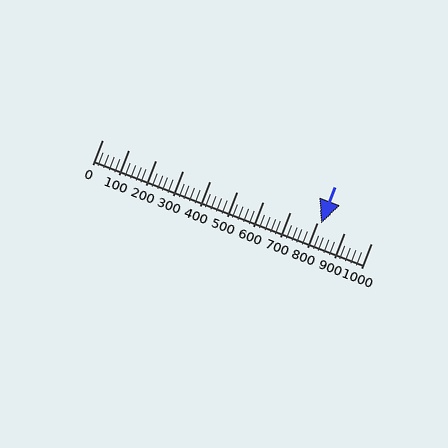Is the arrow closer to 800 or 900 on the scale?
The arrow is closer to 800.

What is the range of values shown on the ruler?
The ruler shows values from 0 to 1000.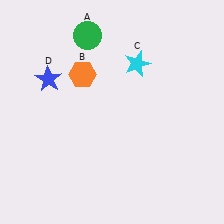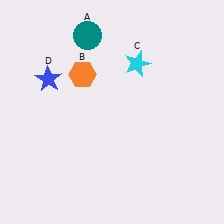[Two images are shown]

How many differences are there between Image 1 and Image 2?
There is 1 difference between the two images.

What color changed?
The circle (A) changed from green in Image 1 to teal in Image 2.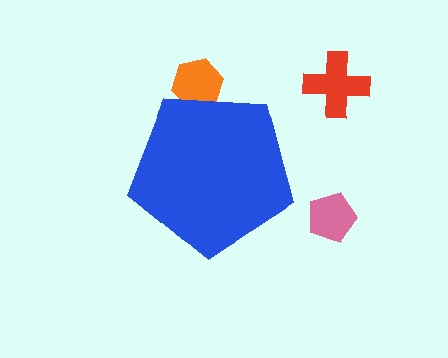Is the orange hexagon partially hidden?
Yes, the orange hexagon is partially hidden behind the blue pentagon.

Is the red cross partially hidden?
No, the red cross is fully visible.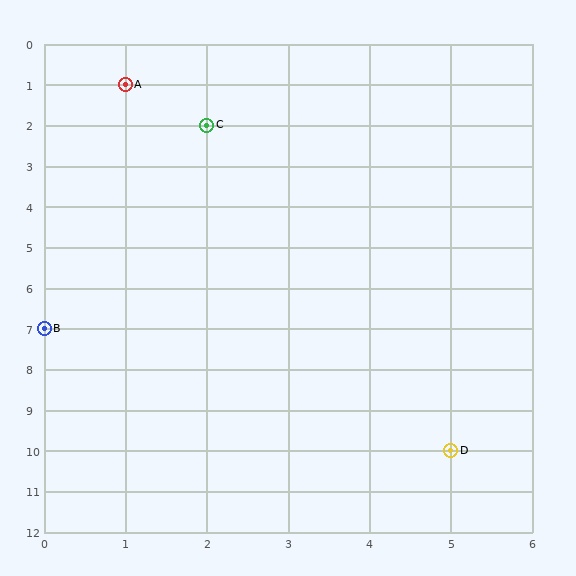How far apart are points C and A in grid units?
Points C and A are 1 column and 1 row apart (about 1.4 grid units diagonally).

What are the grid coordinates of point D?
Point D is at grid coordinates (5, 10).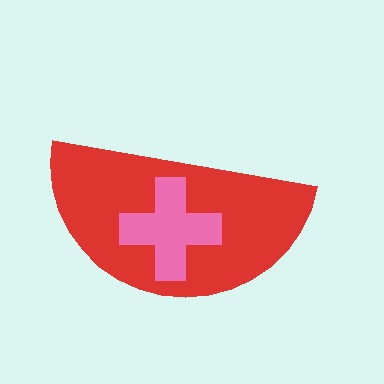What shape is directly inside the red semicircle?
The pink cross.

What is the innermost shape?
The pink cross.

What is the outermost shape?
The red semicircle.